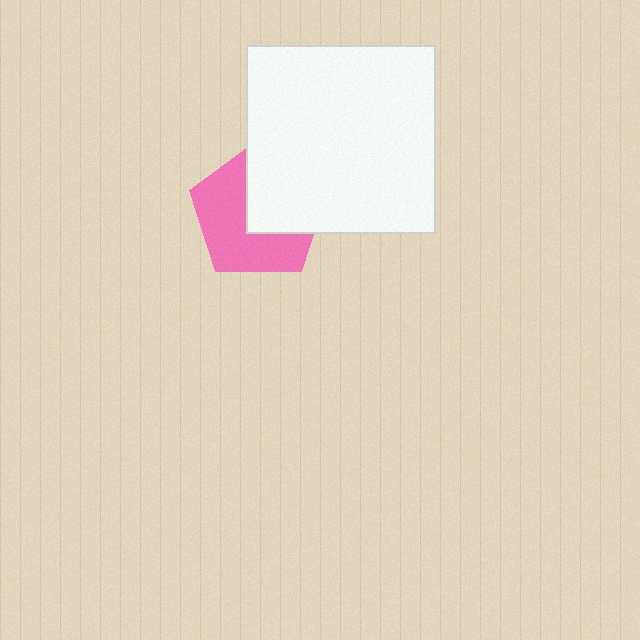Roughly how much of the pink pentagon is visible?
About half of it is visible (roughly 56%).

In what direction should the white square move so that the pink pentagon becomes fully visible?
The white square should move toward the upper-right. That is the shortest direction to clear the overlap and leave the pink pentagon fully visible.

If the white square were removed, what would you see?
You would see the complete pink pentagon.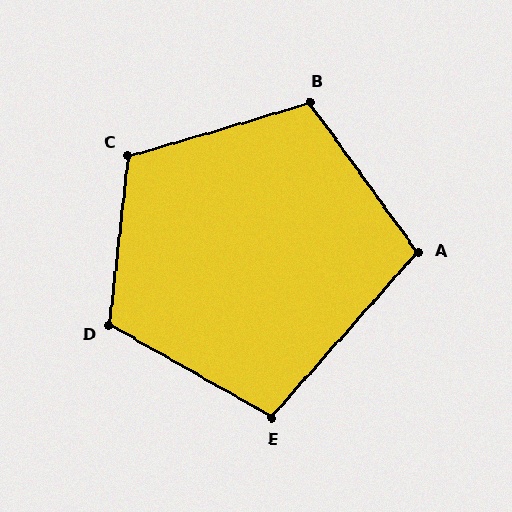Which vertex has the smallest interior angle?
E, at approximately 102 degrees.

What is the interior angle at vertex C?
Approximately 113 degrees (obtuse).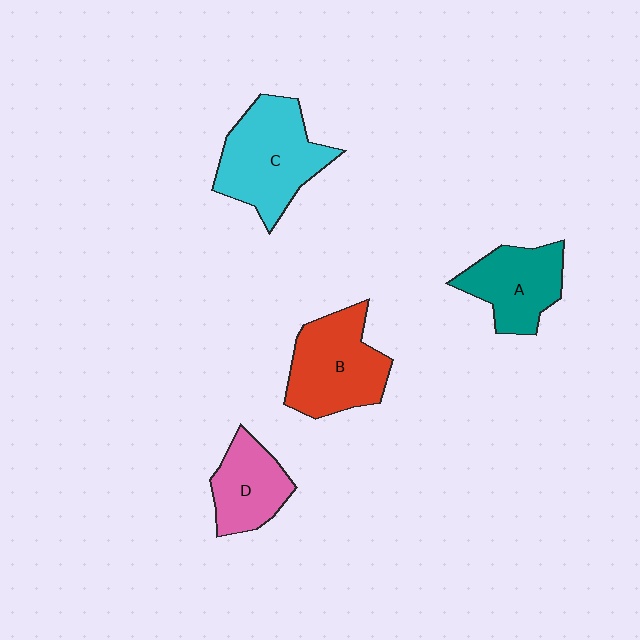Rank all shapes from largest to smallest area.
From largest to smallest: C (cyan), B (red), A (teal), D (pink).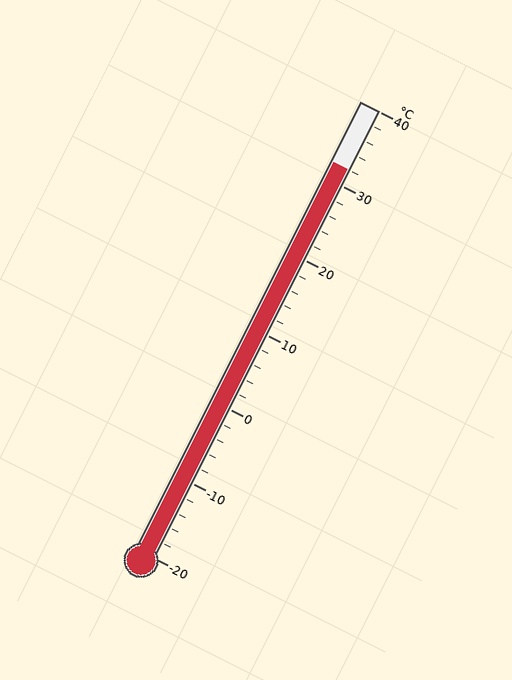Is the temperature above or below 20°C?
The temperature is above 20°C.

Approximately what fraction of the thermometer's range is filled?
The thermometer is filled to approximately 85% of its range.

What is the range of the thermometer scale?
The thermometer scale ranges from -20°C to 40°C.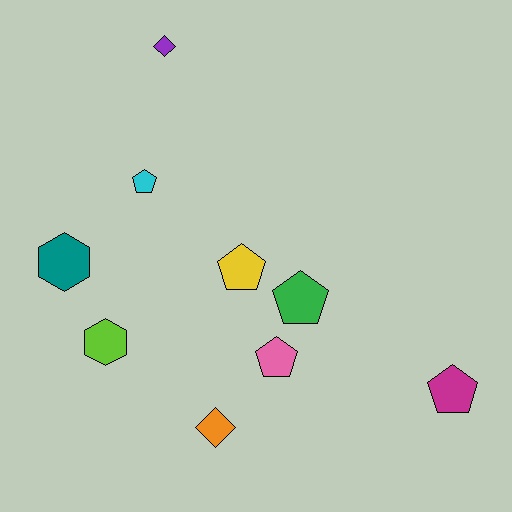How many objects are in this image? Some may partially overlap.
There are 9 objects.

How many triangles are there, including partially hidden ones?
There are no triangles.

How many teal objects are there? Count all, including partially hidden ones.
There is 1 teal object.